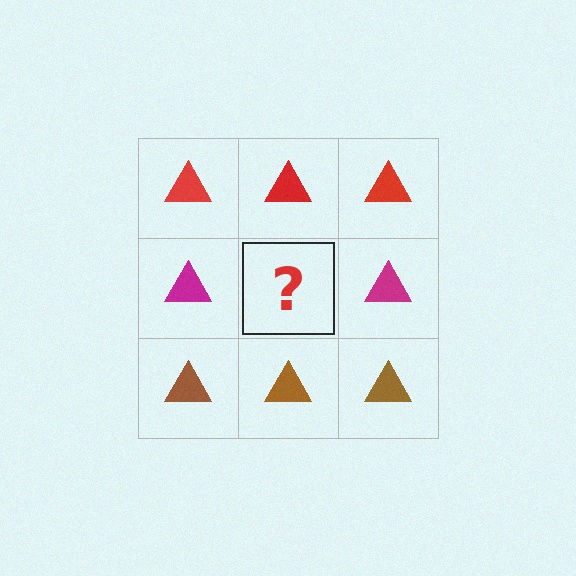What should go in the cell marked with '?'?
The missing cell should contain a magenta triangle.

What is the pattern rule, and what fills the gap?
The rule is that each row has a consistent color. The gap should be filled with a magenta triangle.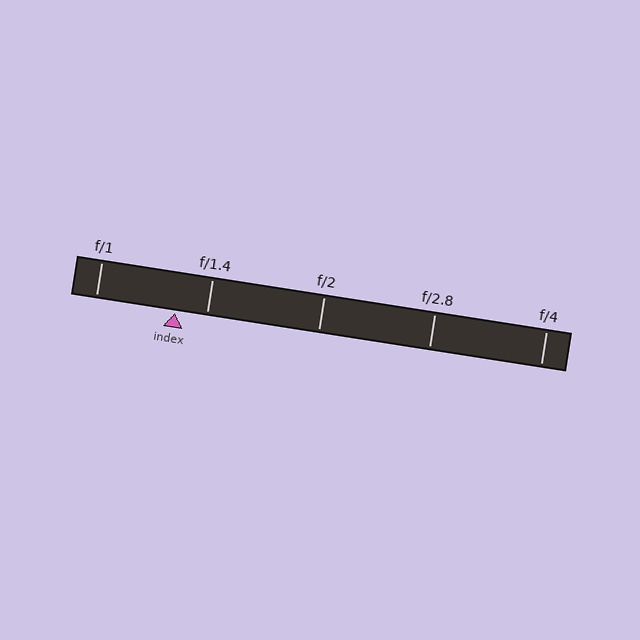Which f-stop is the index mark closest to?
The index mark is closest to f/1.4.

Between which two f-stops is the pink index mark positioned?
The index mark is between f/1 and f/1.4.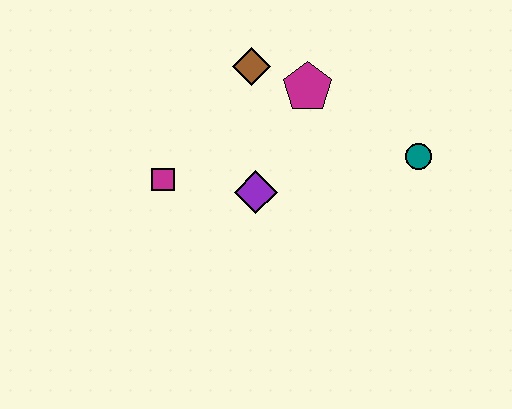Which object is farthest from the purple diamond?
The teal circle is farthest from the purple diamond.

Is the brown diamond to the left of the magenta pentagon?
Yes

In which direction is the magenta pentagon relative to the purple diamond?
The magenta pentagon is above the purple diamond.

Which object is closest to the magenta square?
The purple diamond is closest to the magenta square.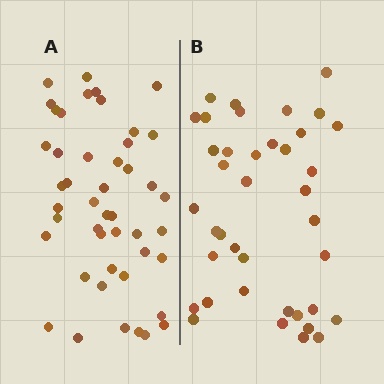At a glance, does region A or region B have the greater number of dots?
Region A (the left region) has more dots.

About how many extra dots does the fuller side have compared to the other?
Region A has roughly 8 or so more dots than region B.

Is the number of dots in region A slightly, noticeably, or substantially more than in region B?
Region A has only slightly more — the two regions are fairly close. The ratio is roughly 1.2 to 1.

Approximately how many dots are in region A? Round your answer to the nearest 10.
About 50 dots. (The exact count is 46, which rounds to 50.)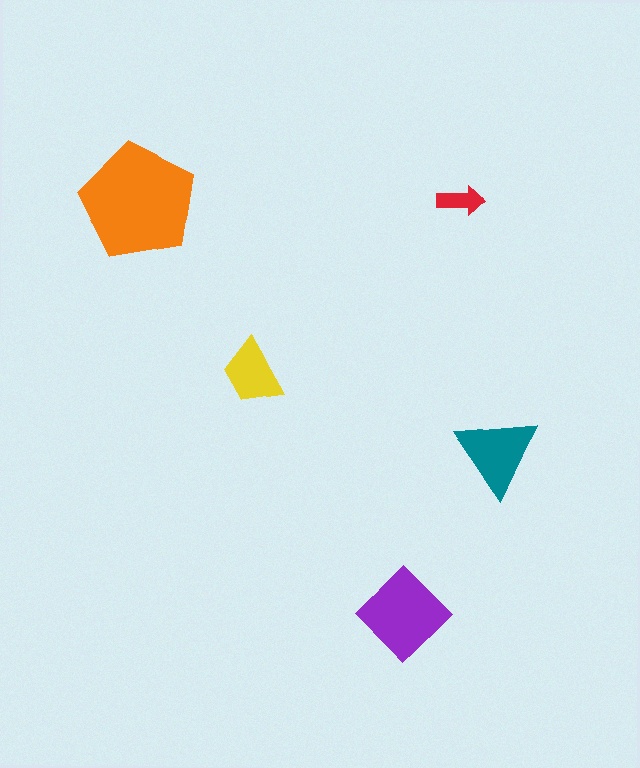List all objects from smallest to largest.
The red arrow, the yellow trapezoid, the teal triangle, the purple diamond, the orange pentagon.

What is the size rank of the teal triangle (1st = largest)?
3rd.